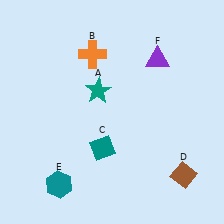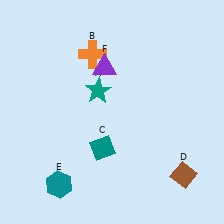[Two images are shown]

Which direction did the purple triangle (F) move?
The purple triangle (F) moved left.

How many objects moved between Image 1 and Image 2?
1 object moved between the two images.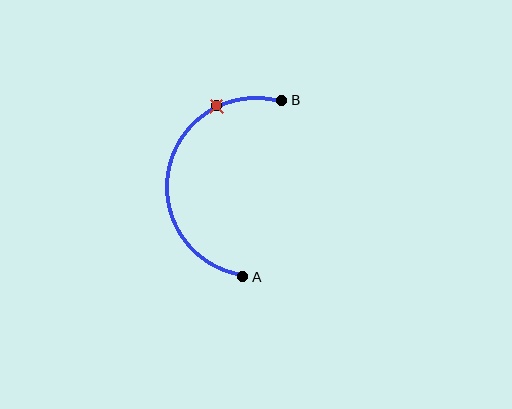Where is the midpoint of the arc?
The arc midpoint is the point on the curve farthest from the straight line joining A and B. It sits to the left of that line.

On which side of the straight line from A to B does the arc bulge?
The arc bulges to the left of the straight line connecting A and B.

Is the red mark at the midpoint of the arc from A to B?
No. The red mark lies on the arc but is closer to endpoint B. The arc midpoint would be at the point on the curve equidistant along the arc from both A and B.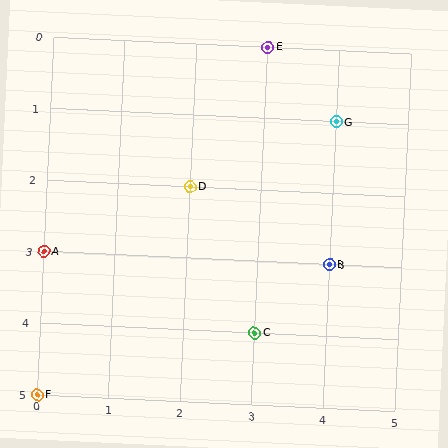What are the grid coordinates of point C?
Point C is at grid coordinates (3, 4).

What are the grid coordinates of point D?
Point D is at grid coordinates (2, 2).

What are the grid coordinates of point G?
Point G is at grid coordinates (4, 1).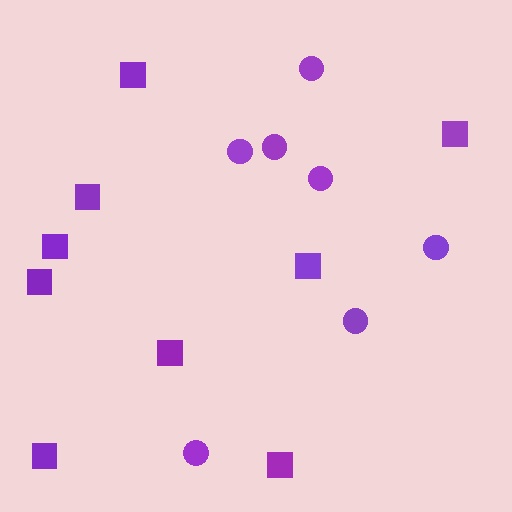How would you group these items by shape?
There are 2 groups: one group of squares (9) and one group of circles (7).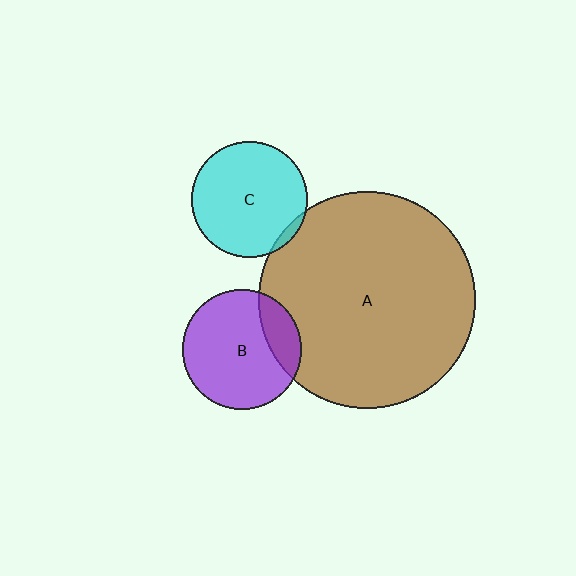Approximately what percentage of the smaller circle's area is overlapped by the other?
Approximately 20%.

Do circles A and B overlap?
Yes.